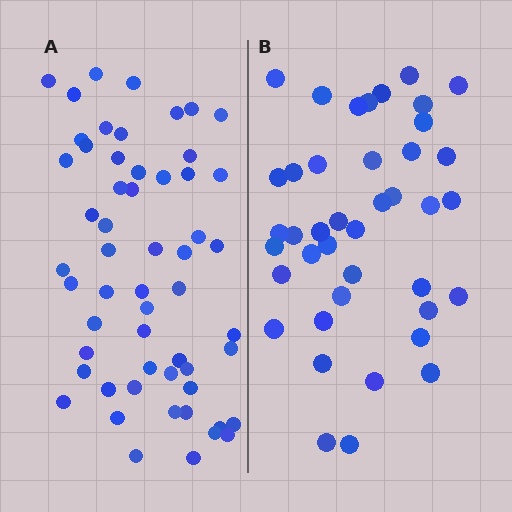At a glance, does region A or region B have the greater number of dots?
Region A (the left region) has more dots.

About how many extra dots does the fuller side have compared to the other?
Region A has approximately 15 more dots than region B.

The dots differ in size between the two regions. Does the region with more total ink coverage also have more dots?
No. Region B has more total ink coverage because its dots are larger, but region A actually contains more individual dots. Total area can be misleading — the number of items is what matters here.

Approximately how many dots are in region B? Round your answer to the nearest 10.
About 40 dots. (The exact count is 41, which rounds to 40.)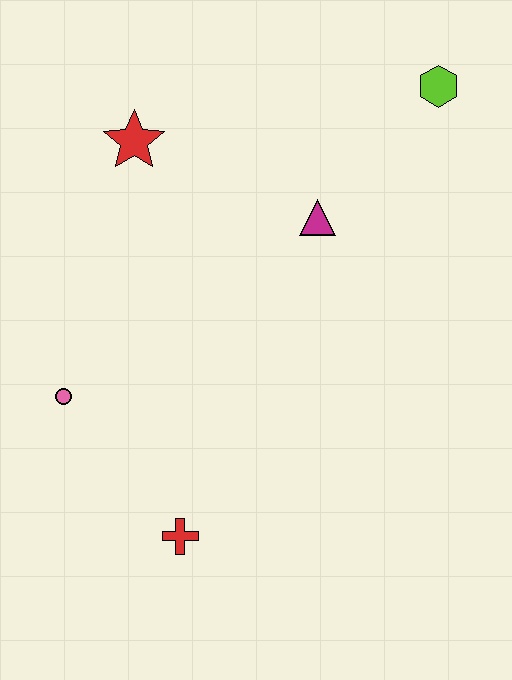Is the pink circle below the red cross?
No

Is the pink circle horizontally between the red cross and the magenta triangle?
No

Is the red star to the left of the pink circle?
No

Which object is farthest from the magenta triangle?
The red cross is farthest from the magenta triangle.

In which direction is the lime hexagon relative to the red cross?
The lime hexagon is above the red cross.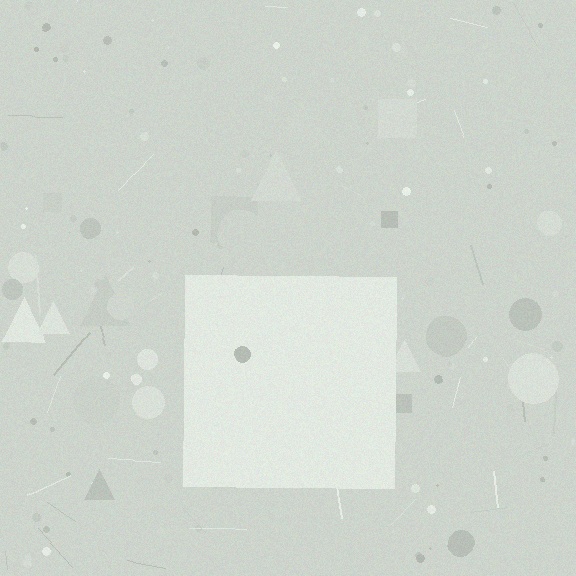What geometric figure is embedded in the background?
A square is embedded in the background.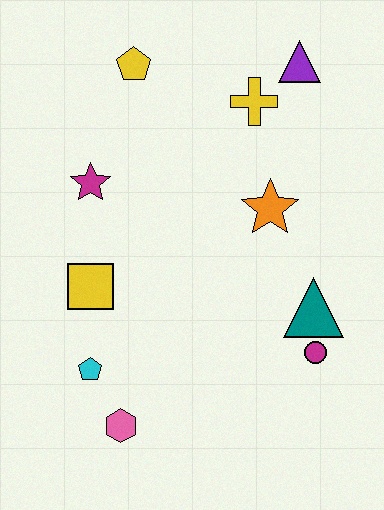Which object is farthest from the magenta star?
The magenta circle is farthest from the magenta star.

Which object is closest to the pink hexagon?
The cyan pentagon is closest to the pink hexagon.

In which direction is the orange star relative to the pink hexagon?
The orange star is above the pink hexagon.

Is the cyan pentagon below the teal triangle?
Yes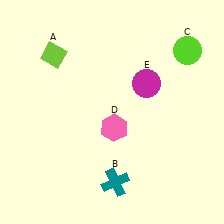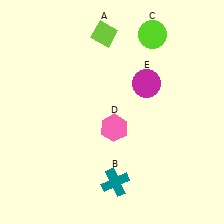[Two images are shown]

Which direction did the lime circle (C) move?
The lime circle (C) moved left.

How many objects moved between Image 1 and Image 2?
2 objects moved between the two images.